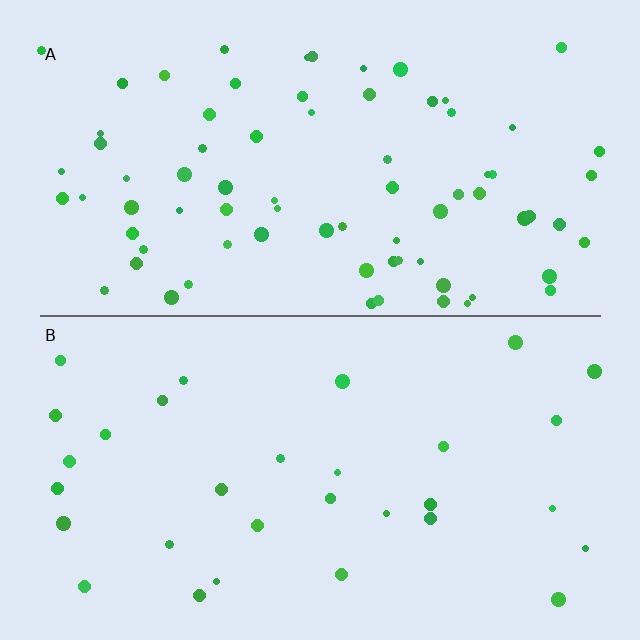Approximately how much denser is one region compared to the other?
Approximately 2.5× — region A over region B.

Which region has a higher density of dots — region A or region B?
A (the top).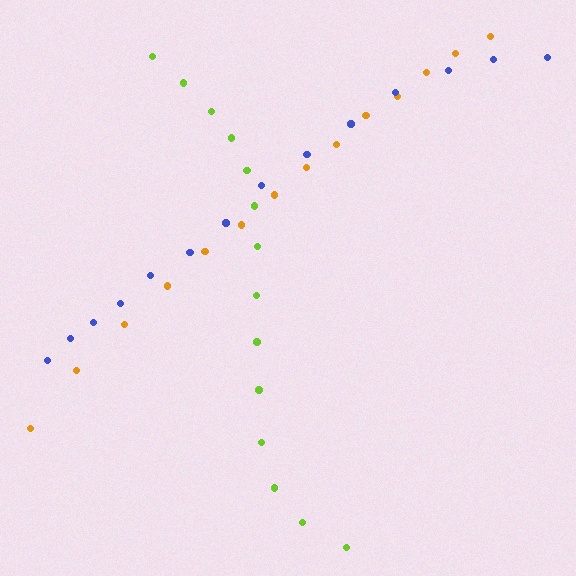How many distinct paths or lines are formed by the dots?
There are 3 distinct paths.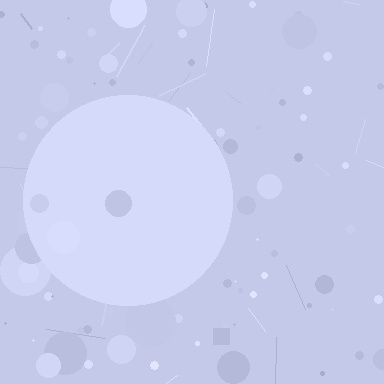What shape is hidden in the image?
A circle is hidden in the image.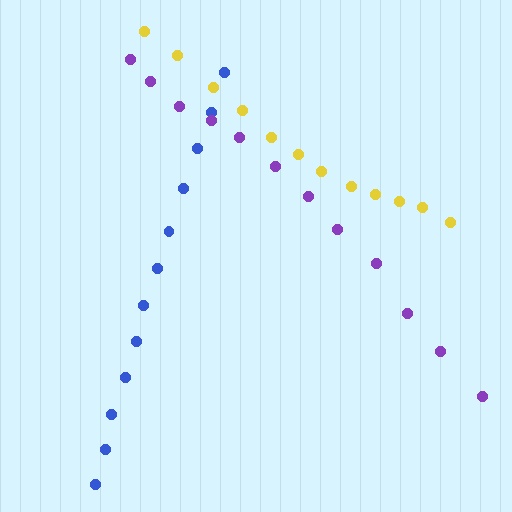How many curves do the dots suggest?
There are 3 distinct paths.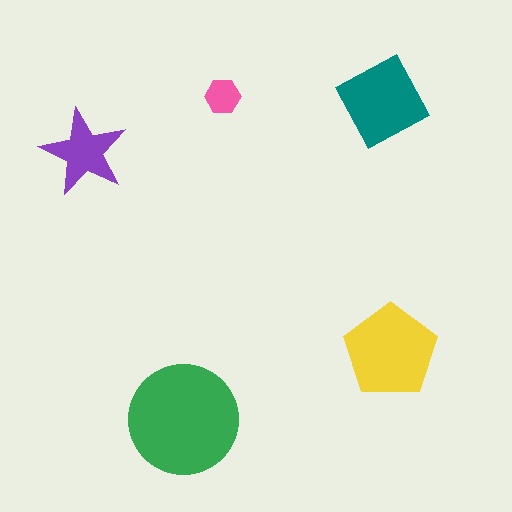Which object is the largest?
The green circle.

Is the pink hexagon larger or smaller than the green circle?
Smaller.